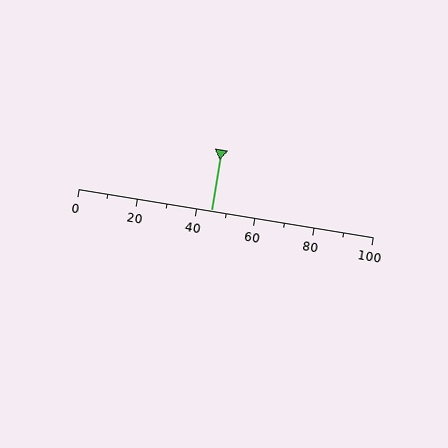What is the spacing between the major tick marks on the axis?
The major ticks are spaced 20 apart.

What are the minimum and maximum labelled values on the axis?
The axis runs from 0 to 100.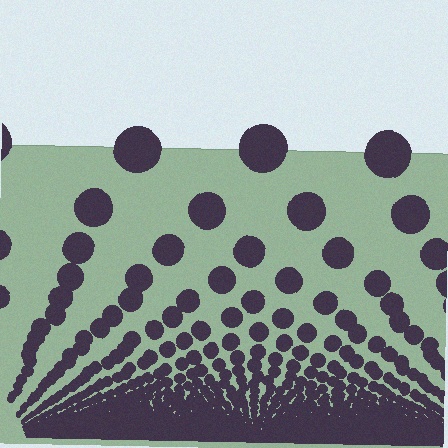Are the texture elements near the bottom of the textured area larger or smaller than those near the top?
Smaller. The gradient is inverted — elements near the bottom are smaller and denser.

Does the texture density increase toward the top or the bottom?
Density increases toward the bottom.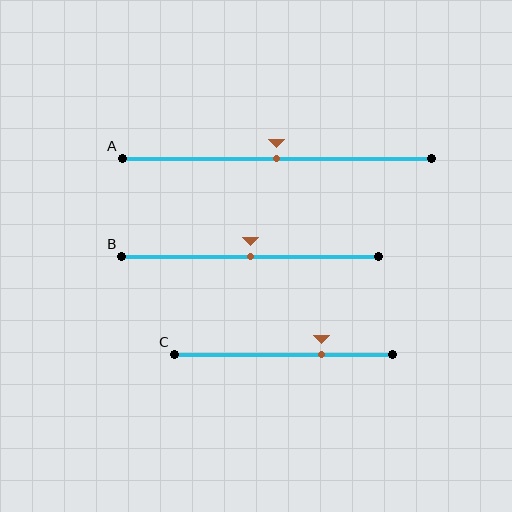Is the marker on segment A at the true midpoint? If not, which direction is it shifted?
Yes, the marker on segment A is at the true midpoint.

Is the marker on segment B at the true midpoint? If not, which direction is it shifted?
Yes, the marker on segment B is at the true midpoint.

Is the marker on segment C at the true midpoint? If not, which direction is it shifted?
No, the marker on segment C is shifted to the right by about 17% of the segment length.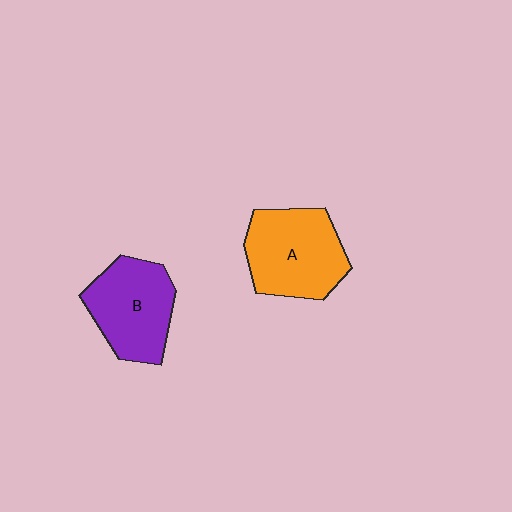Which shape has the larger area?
Shape A (orange).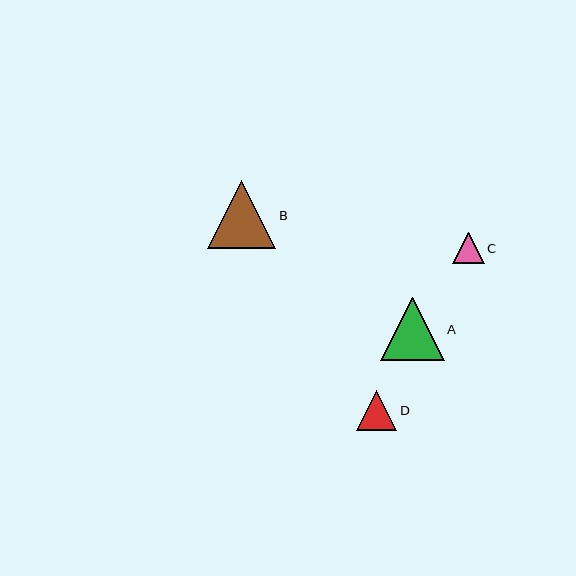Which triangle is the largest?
Triangle B is the largest with a size of approximately 68 pixels.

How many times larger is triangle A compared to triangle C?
Triangle A is approximately 2.0 times the size of triangle C.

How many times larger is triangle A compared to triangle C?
Triangle A is approximately 2.0 times the size of triangle C.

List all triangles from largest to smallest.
From largest to smallest: B, A, D, C.